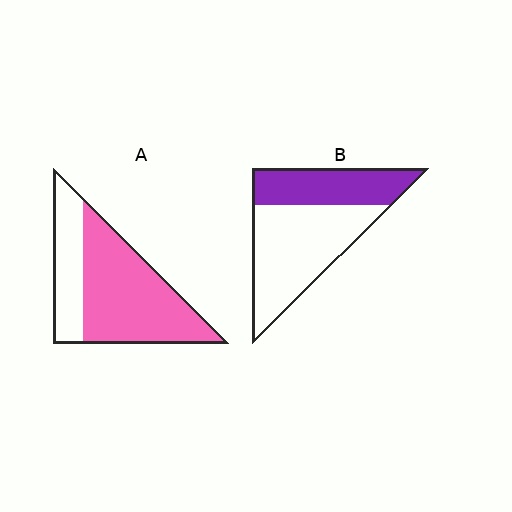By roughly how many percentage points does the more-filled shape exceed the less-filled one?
By roughly 30 percentage points (A over B).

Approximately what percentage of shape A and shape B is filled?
A is approximately 70% and B is approximately 40%.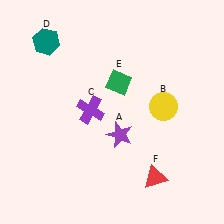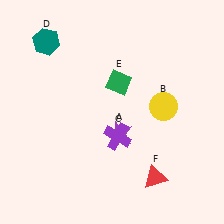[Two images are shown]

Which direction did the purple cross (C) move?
The purple cross (C) moved right.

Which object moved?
The purple cross (C) moved right.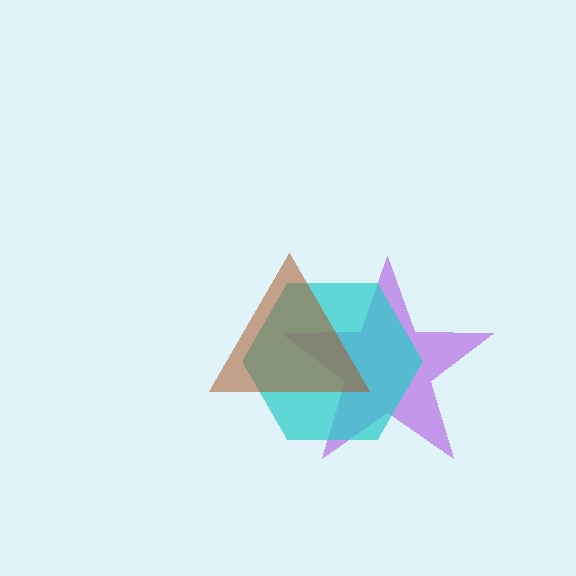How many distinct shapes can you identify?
There are 3 distinct shapes: a purple star, a cyan hexagon, a brown triangle.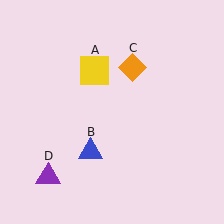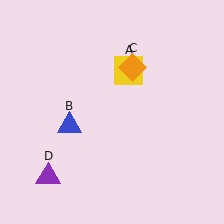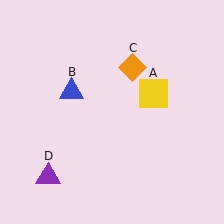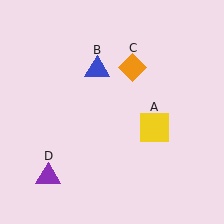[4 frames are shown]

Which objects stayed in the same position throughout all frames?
Orange diamond (object C) and purple triangle (object D) remained stationary.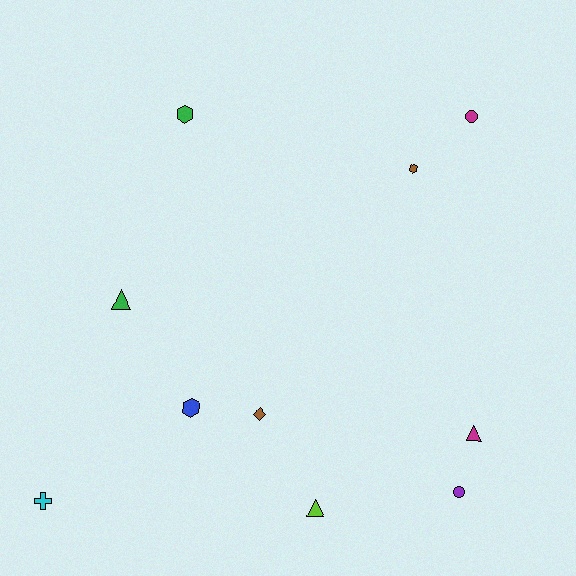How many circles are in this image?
There are 2 circles.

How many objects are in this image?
There are 10 objects.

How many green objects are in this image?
There are 2 green objects.